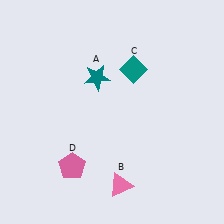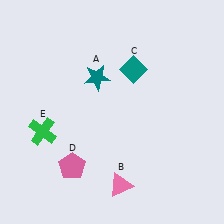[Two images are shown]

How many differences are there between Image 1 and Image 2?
There is 1 difference between the two images.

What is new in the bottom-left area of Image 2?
A green cross (E) was added in the bottom-left area of Image 2.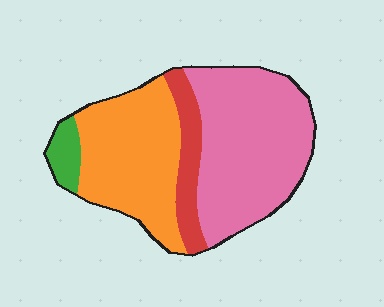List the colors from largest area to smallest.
From largest to smallest: pink, orange, red, green.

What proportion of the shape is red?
Red takes up about one eighth (1/8) of the shape.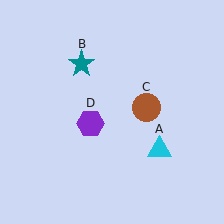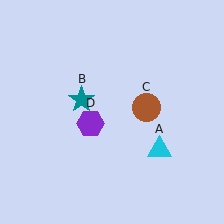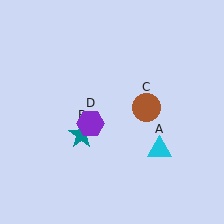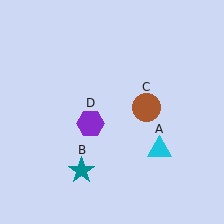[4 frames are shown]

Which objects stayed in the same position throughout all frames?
Cyan triangle (object A) and brown circle (object C) and purple hexagon (object D) remained stationary.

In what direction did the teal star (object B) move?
The teal star (object B) moved down.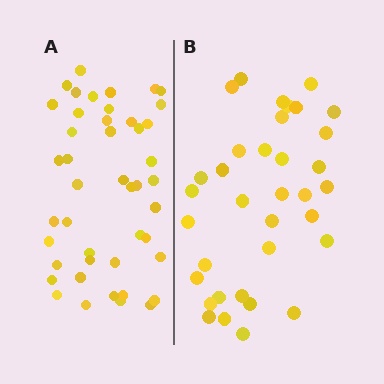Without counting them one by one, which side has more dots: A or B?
Region A (the left region) has more dots.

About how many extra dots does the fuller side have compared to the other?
Region A has roughly 10 or so more dots than region B.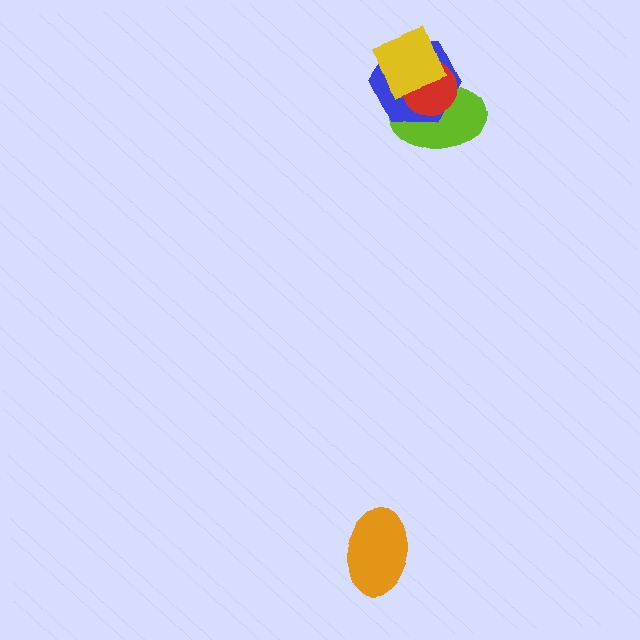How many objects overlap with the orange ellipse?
0 objects overlap with the orange ellipse.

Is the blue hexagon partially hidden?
Yes, it is partially covered by another shape.